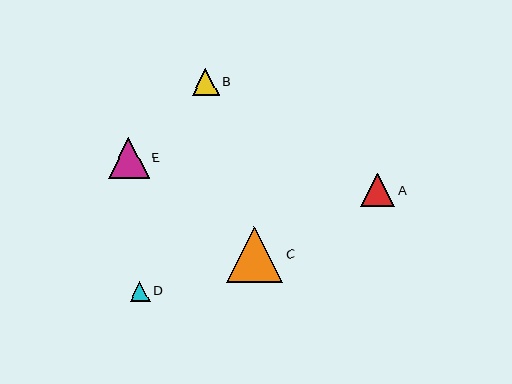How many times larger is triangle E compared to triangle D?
Triangle E is approximately 2.0 times the size of triangle D.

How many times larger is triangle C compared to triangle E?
Triangle C is approximately 1.4 times the size of triangle E.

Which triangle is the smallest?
Triangle D is the smallest with a size of approximately 20 pixels.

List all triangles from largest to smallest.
From largest to smallest: C, E, A, B, D.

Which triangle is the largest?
Triangle C is the largest with a size of approximately 56 pixels.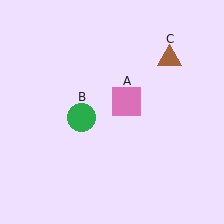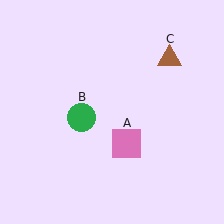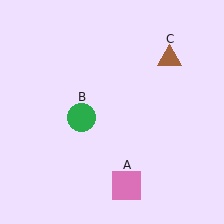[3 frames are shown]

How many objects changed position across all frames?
1 object changed position: pink square (object A).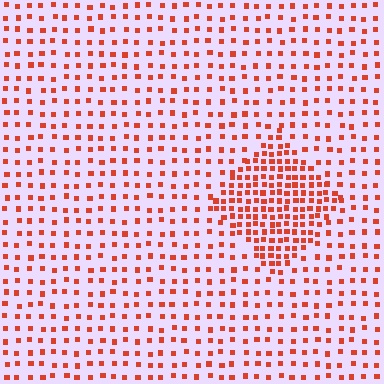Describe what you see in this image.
The image contains small red elements arranged at two different densities. A diamond-shaped region is visible where the elements are more densely packed than the surrounding area.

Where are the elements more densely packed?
The elements are more densely packed inside the diamond boundary.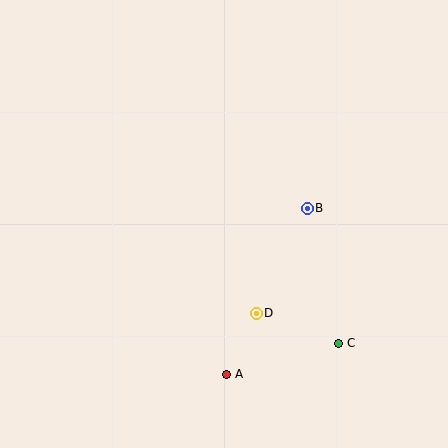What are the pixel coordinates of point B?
Point B is at (307, 208).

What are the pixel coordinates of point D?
Point D is at (256, 313).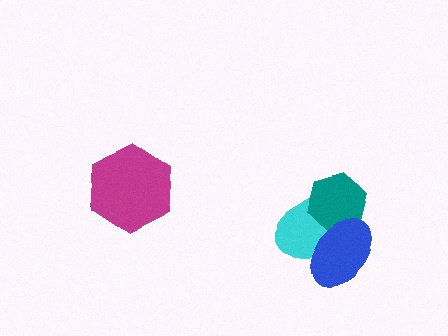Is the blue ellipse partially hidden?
No, no other shape covers it.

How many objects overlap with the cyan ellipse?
2 objects overlap with the cyan ellipse.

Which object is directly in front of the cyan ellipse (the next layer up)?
The teal hexagon is directly in front of the cyan ellipse.